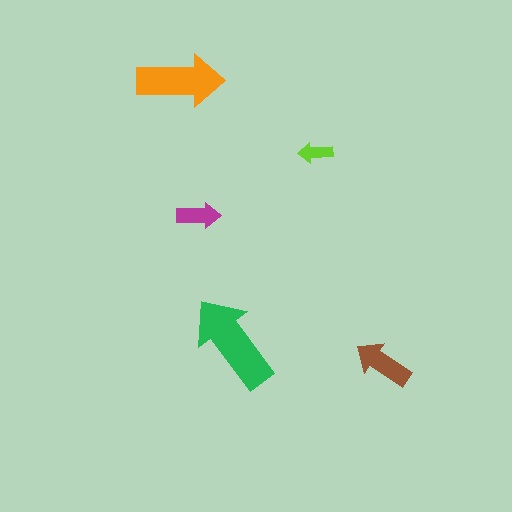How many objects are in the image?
There are 5 objects in the image.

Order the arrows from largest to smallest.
the green one, the orange one, the brown one, the magenta one, the lime one.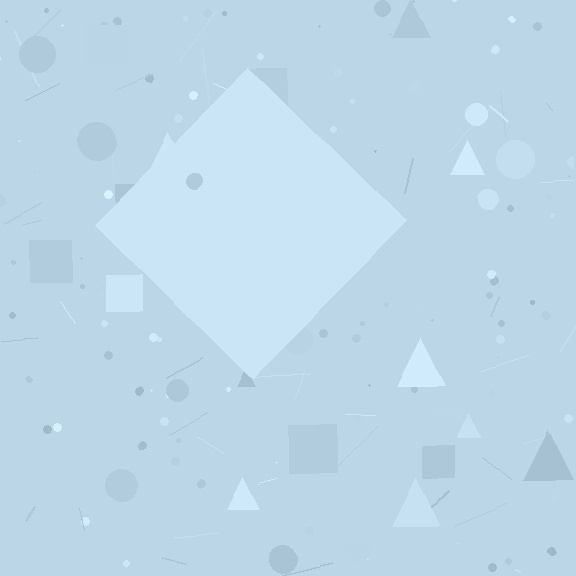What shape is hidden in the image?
A diamond is hidden in the image.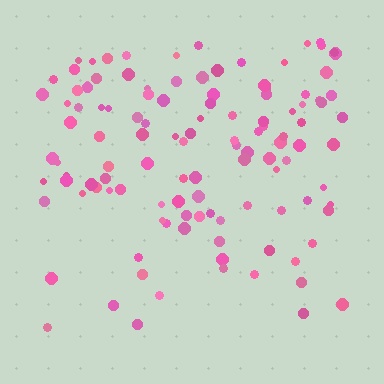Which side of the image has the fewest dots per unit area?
The bottom.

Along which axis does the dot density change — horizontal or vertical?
Vertical.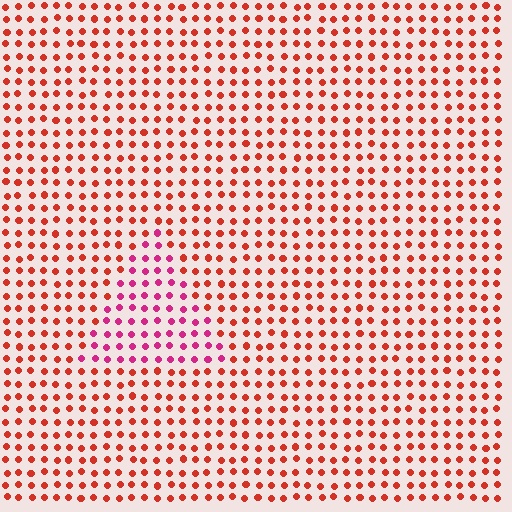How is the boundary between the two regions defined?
The boundary is defined purely by a slight shift in hue (about 38 degrees). Spacing, size, and orientation are identical on both sides.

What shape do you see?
I see a triangle.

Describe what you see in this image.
The image is filled with small red elements in a uniform arrangement. A triangle-shaped region is visible where the elements are tinted to a slightly different hue, forming a subtle color boundary.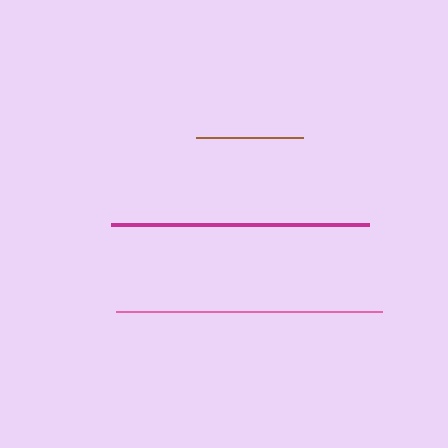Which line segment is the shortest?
The brown line is the shortest at approximately 107 pixels.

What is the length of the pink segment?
The pink segment is approximately 266 pixels long.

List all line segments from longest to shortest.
From longest to shortest: pink, magenta, brown.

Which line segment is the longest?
The pink line is the longest at approximately 266 pixels.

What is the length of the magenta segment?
The magenta segment is approximately 258 pixels long.